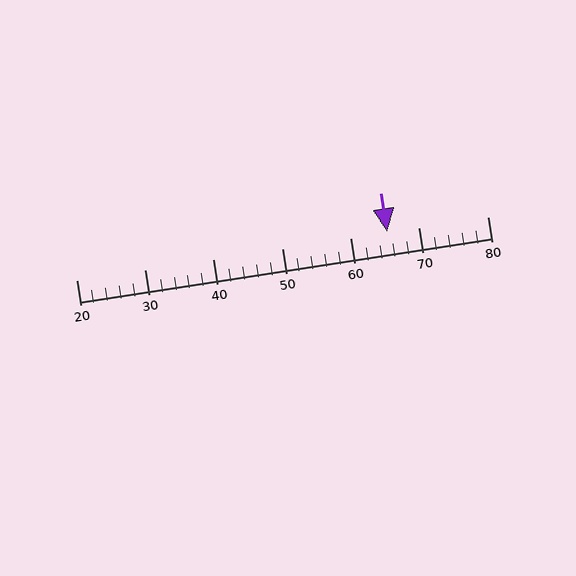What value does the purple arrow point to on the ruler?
The purple arrow points to approximately 65.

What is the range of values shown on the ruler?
The ruler shows values from 20 to 80.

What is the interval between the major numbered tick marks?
The major tick marks are spaced 10 units apart.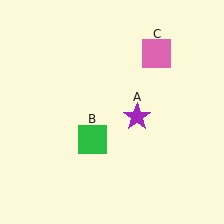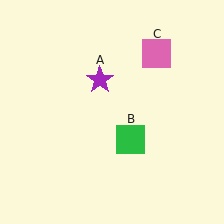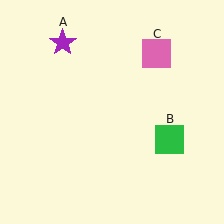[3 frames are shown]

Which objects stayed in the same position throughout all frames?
Pink square (object C) remained stationary.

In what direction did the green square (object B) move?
The green square (object B) moved right.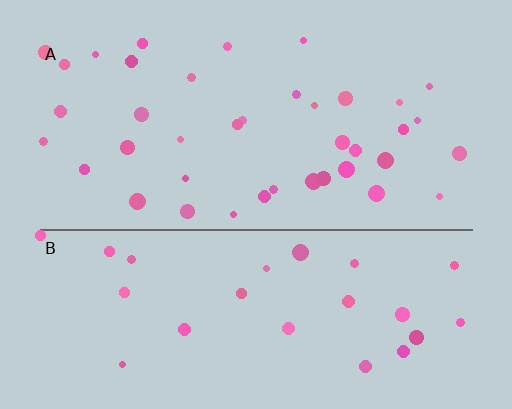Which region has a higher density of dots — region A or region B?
A (the top).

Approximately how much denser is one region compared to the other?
Approximately 1.6× — region A over region B.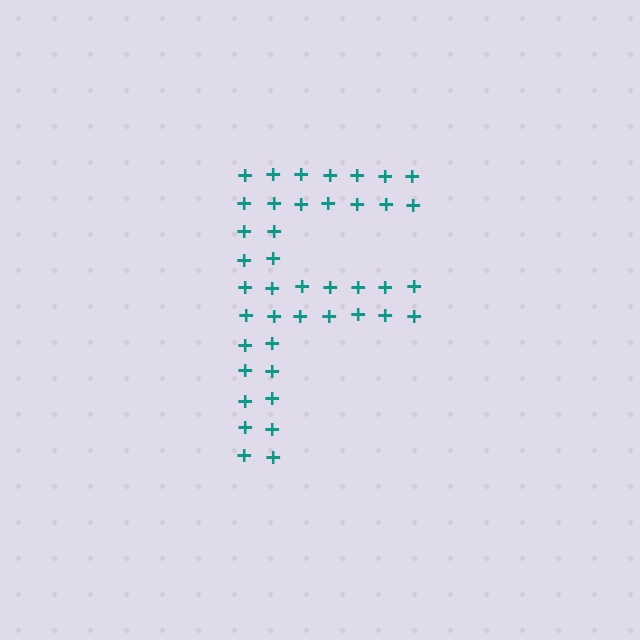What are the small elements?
The small elements are plus signs.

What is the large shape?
The large shape is the letter F.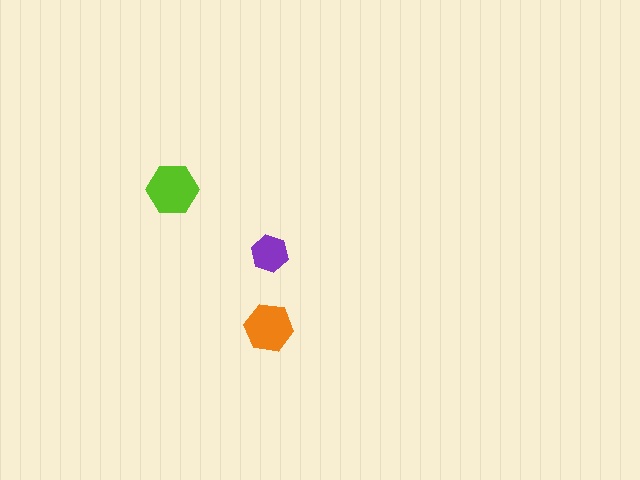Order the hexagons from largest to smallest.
the lime one, the orange one, the purple one.